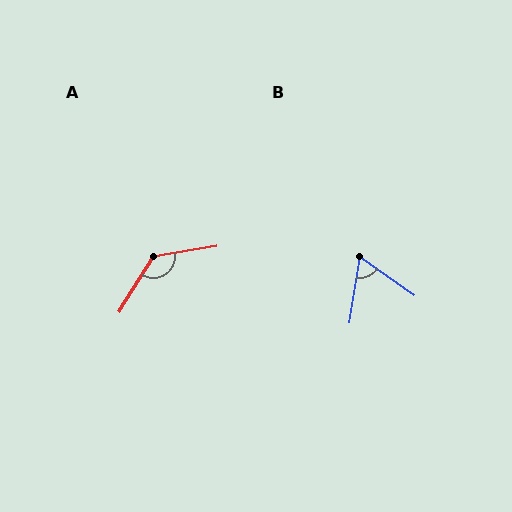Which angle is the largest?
A, at approximately 131 degrees.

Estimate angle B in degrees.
Approximately 64 degrees.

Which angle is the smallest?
B, at approximately 64 degrees.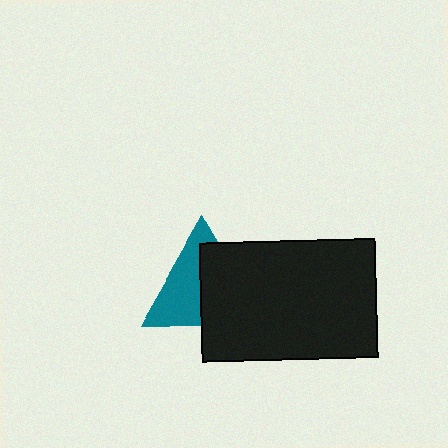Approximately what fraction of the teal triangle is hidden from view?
Roughly 52% of the teal triangle is hidden behind the black rectangle.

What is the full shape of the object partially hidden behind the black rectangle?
The partially hidden object is a teal triangle.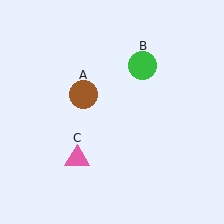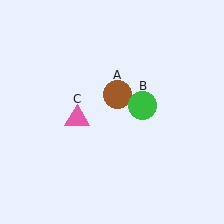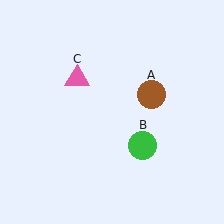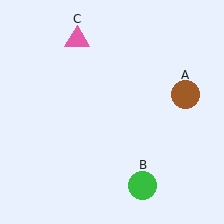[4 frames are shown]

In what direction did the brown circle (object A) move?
The brown circle (object A) moved right.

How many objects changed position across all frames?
3 objects changed position: brown circle (object A), green circle (object B), pink triangle (object C).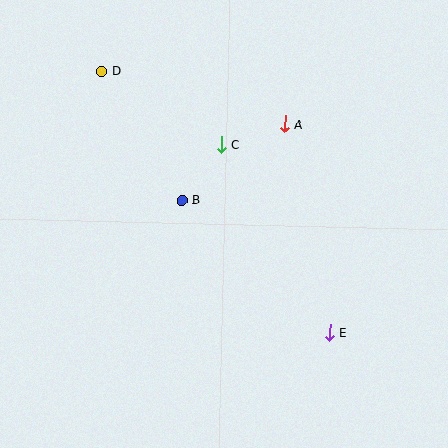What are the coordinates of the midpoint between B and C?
The midpoint between B and C is at (202, 172).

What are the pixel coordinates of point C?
Point C is at (221, 145).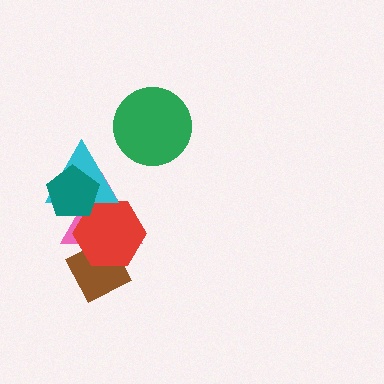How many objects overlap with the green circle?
0 objects overlap with the green circle.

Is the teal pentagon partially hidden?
No, no other shape covers it.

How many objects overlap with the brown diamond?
2 objects overlap with the brown diamond.